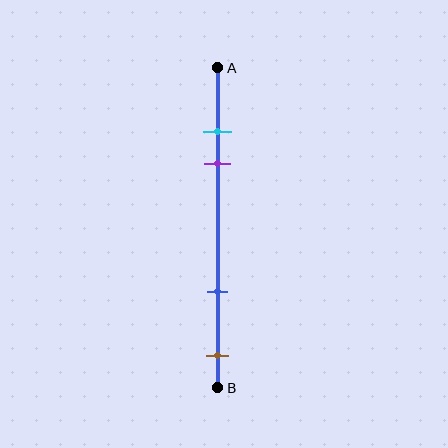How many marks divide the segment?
There are 4 marks dividing the segment.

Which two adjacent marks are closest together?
The cyan and purple marks are the closest adjacent pair.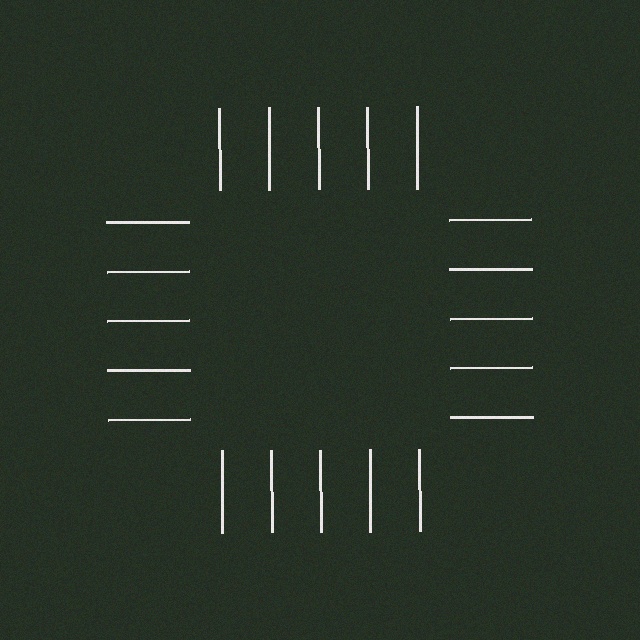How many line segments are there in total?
20 — 5 along each of the 4 edges.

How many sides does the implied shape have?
4 sides — the line-ends trace a square.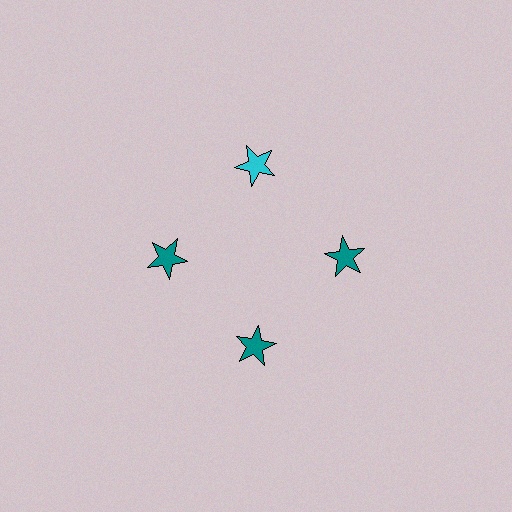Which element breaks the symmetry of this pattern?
The cyan star at roughly the 12 o'clock position breaks the symmetry. All other shapes are teal stars.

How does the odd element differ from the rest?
It has a different color: cyan instead of teal.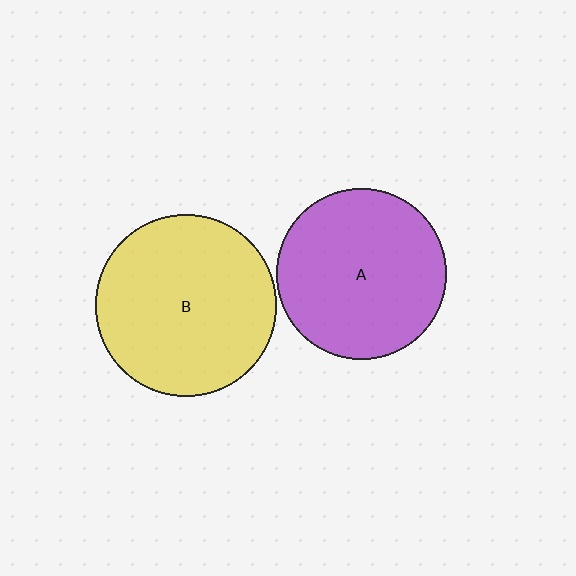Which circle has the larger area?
Circle B (yellow).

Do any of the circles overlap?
No, none of the circles overlap.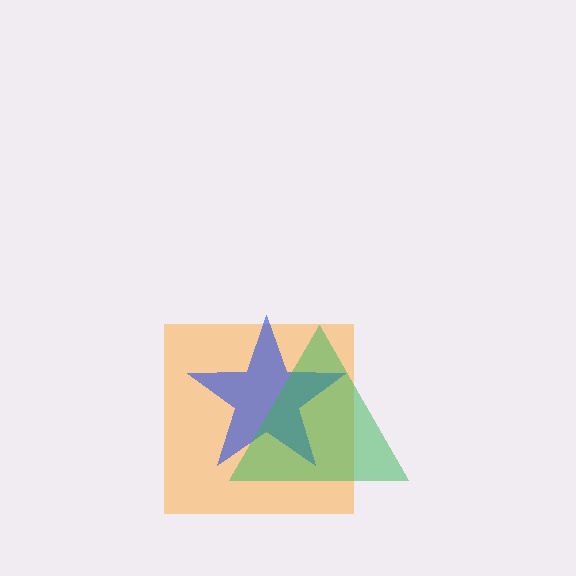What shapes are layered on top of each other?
The layered shapes are: an orange square, a blue star, a green triangle.